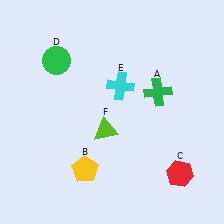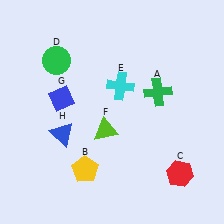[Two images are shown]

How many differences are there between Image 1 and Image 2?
There are 2 differences between the two images.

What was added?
A blue diamond (G), a blue triangle (H) were added in Image 2.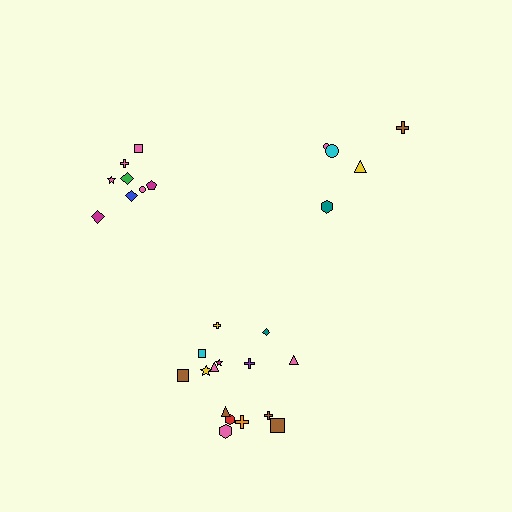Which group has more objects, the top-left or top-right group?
The top-left group.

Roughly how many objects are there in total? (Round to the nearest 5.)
Roughly 30 objects in total.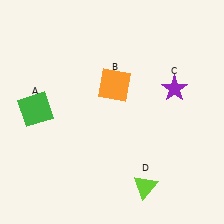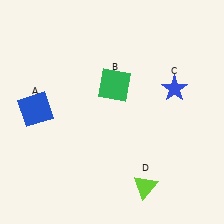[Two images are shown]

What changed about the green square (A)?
In Image 1, A is green. In Image 2, it changed to blue.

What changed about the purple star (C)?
In Image 1, C is purple. In Image 2, it changed to blue.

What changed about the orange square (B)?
In Image 1, B is orange. In Image 2, it changed to green.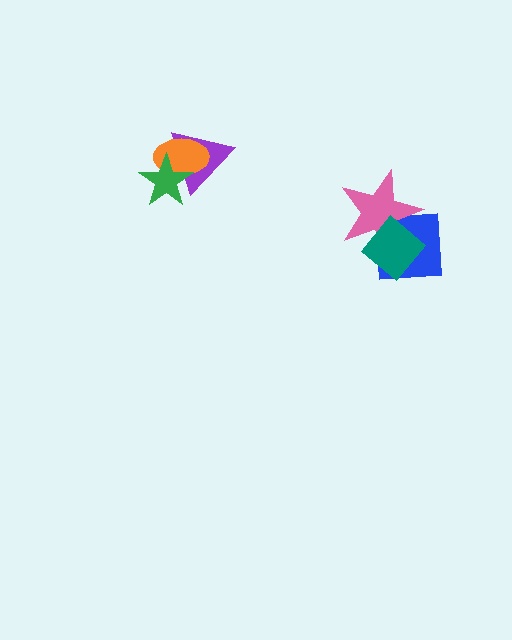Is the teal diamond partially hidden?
No, no other shape covers it.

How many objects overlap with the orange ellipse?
2 objects overlap with the orange ellipse.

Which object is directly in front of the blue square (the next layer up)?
The pink star is directly in front of the blue square.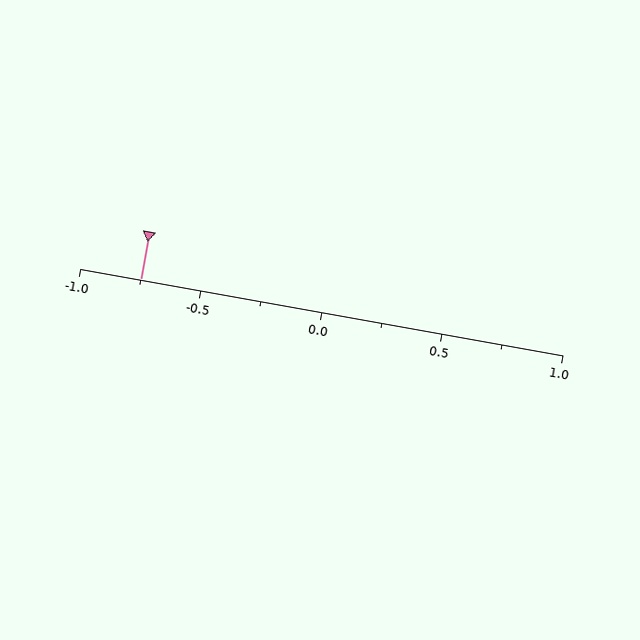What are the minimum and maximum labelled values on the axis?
The axis runs from -1.0 to 1.0.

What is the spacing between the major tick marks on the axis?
The major ticks are spaced 0.5 apart.